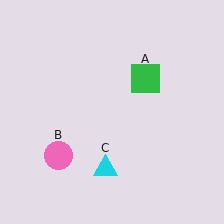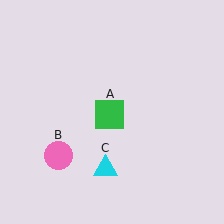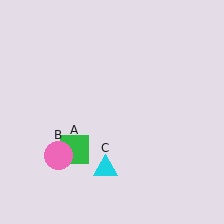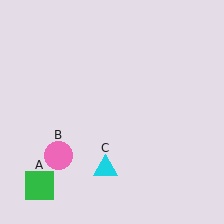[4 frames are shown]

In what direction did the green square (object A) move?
The green square (object A) moved down and to the left.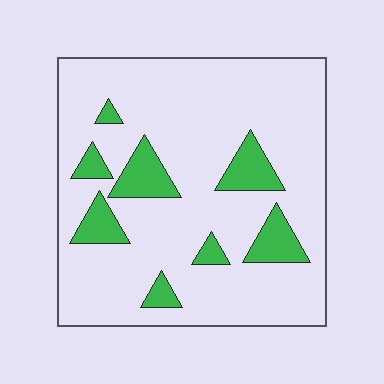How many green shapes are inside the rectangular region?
8.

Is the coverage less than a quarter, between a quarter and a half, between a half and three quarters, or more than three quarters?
Less than a quarter.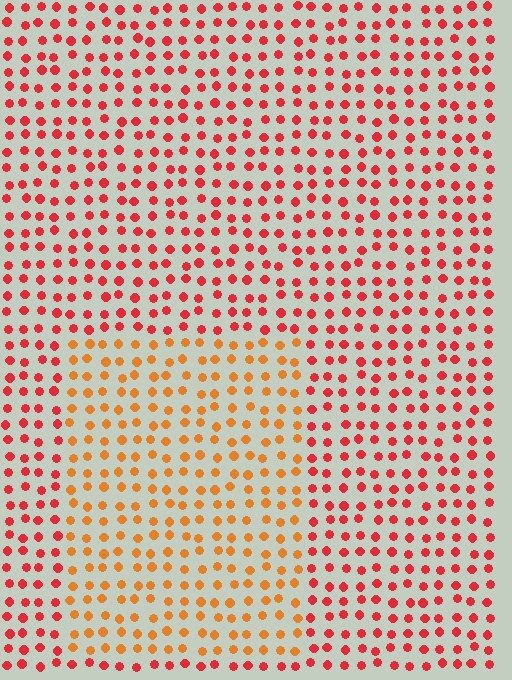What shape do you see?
I see a rectangle.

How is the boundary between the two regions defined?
The boundary is defined purely by a slight shift in hue (about 33 degrees). Spacing, size, and orientation are identical on both sides.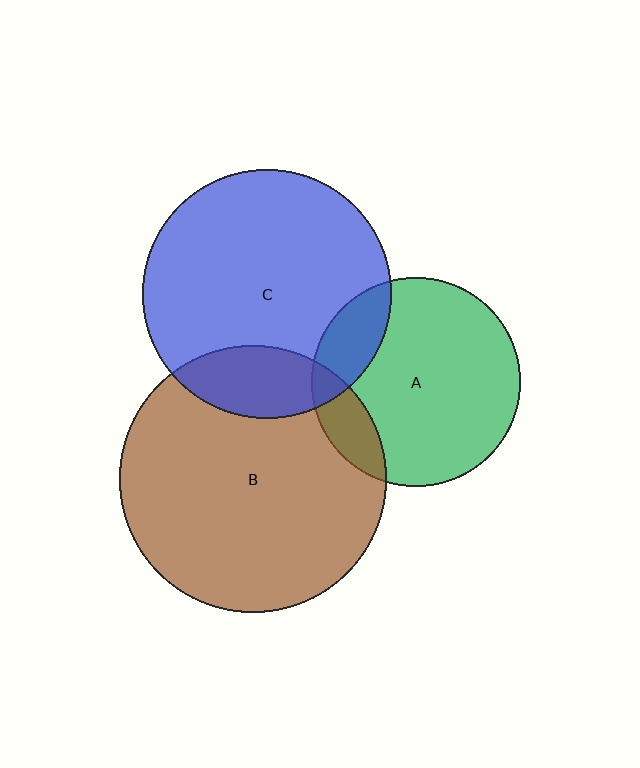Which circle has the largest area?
Circle B (brown).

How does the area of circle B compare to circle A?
Approximately 1.6 times.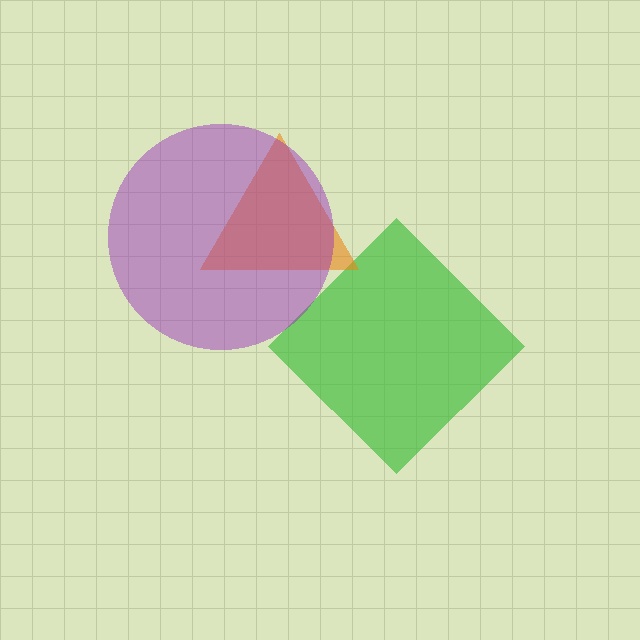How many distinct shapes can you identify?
There are 3 distinct shapes: a green diamond, an orange triangle, a purple circle.